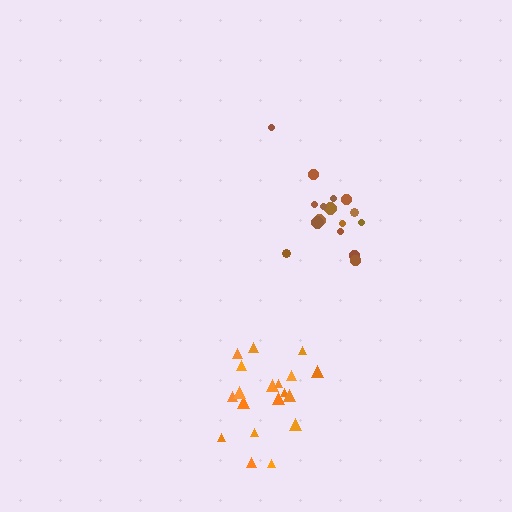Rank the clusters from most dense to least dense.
brown, orange.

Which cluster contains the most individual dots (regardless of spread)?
Orange (19).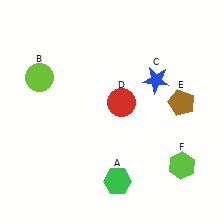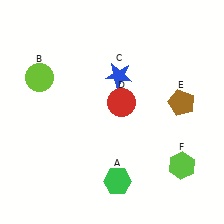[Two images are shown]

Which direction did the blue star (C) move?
The blue star (C) moved left.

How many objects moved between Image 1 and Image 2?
1 object moved between the two images.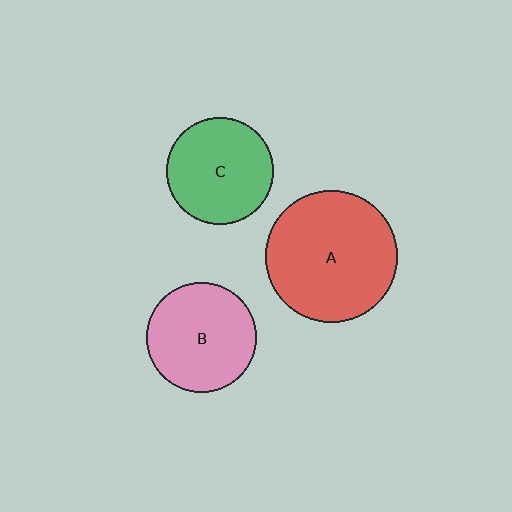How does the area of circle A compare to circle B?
Approximately 1.4 times.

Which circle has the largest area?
Circle A (red).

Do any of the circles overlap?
No, none of the circles overlap.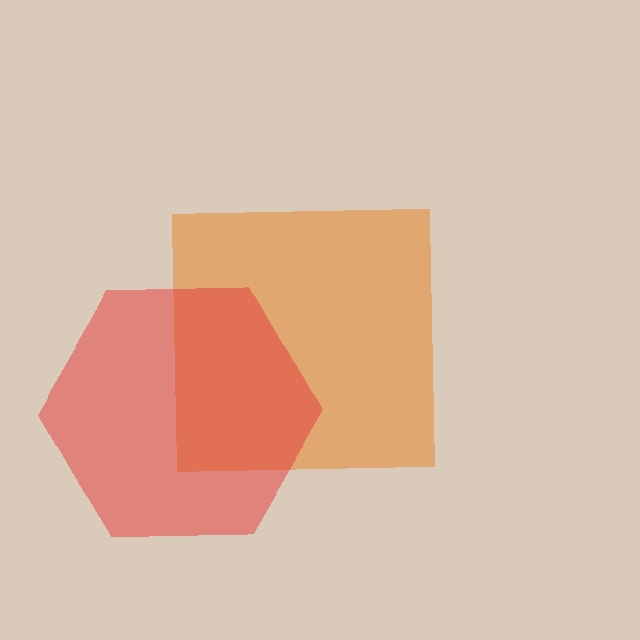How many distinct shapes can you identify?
There are 2 distinct shapes: an orange square, a red hexagon.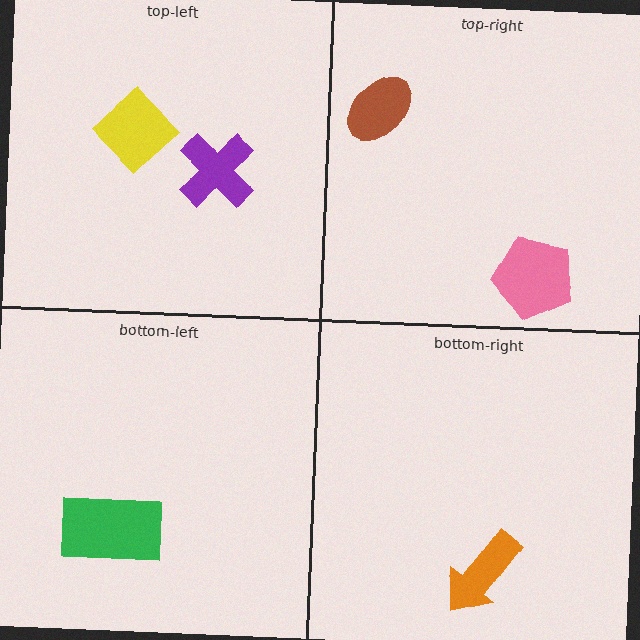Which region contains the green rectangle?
The bottom-left region.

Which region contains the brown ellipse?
The top-right region.